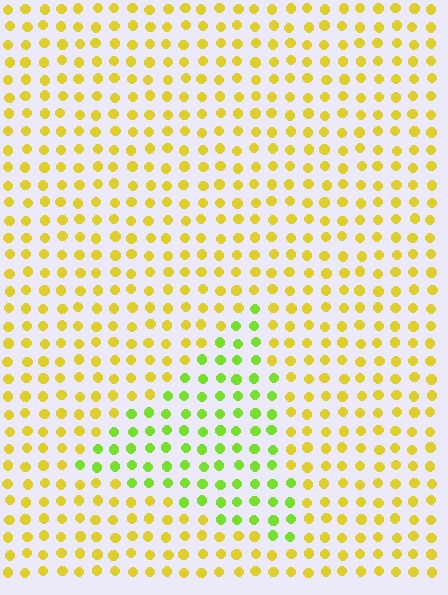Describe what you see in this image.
The image is filled with small yellow elements in a uniform arrangement. A triangle-shaped region is visible where the elements are tinted to a slightly different hue, forming a subtle color boundary.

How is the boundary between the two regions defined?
The boundary is defined purely by a slight shift in hue (about 41 degrees). Spacing, size, and orientation are identical on both sides.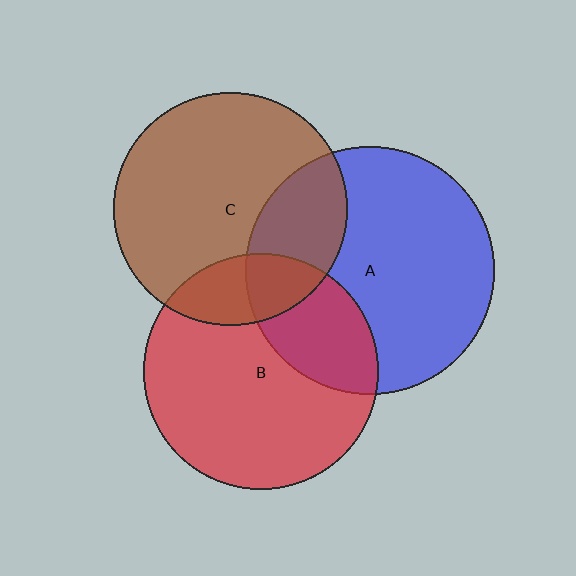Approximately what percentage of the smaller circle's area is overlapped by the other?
Approximately 30%.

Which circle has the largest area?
Circle A (blue).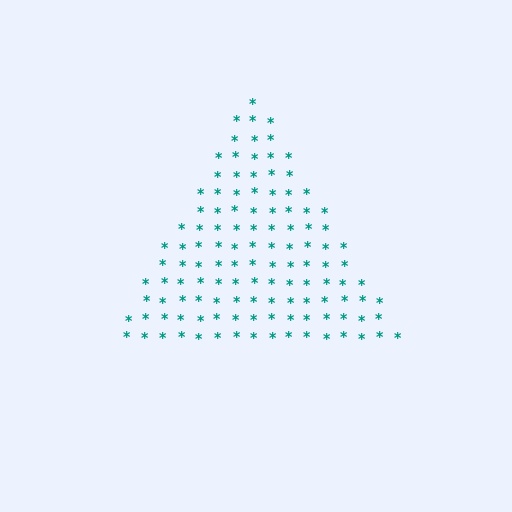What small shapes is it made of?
It is made of small asterisks.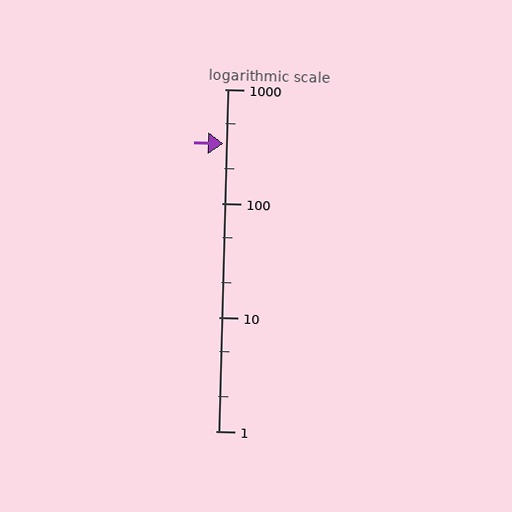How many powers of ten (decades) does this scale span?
The scale spans 3 decades, from 1 to 1000.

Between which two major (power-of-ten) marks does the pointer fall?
The pointer is between 100 and 1000.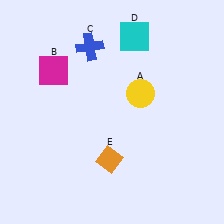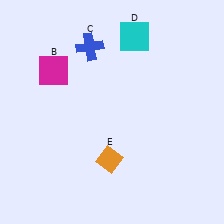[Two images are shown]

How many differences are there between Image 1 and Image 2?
There is 1 difference between the two images.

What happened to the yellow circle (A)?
The yellow circle (A) was removed in Image 2. It was in the top-right area of Image 1.